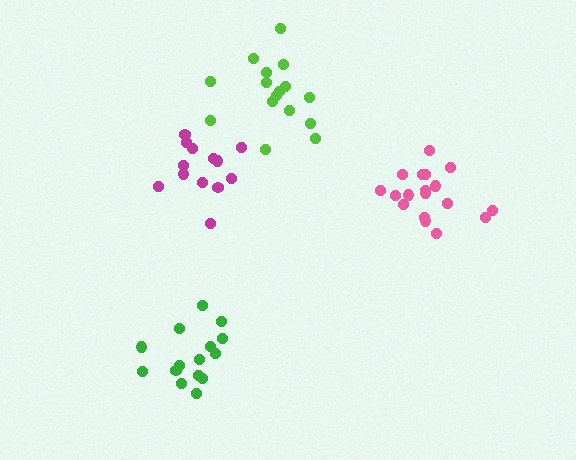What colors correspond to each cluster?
The clusters are colored: lime, magenta, pink, green.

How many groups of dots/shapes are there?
There are 4 groups.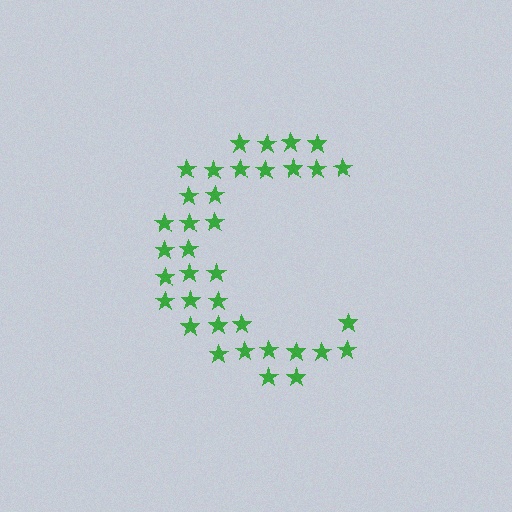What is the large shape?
The large shape is the letter C.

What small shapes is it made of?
It is made of small stars.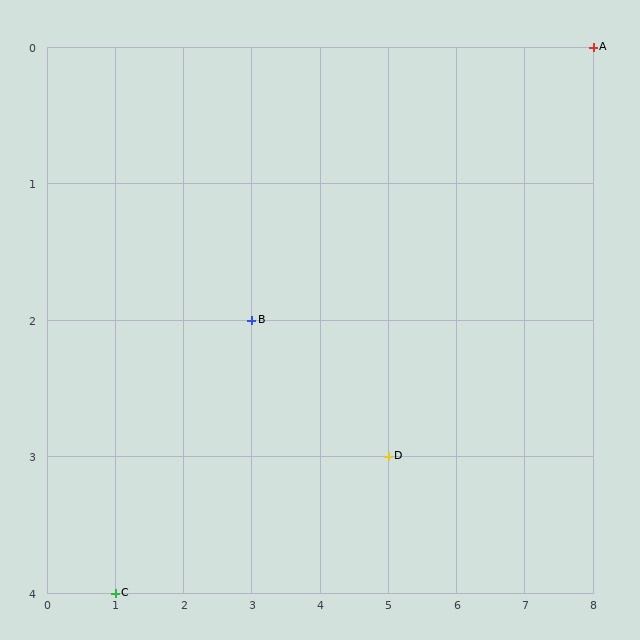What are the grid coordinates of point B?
Point B is at grid coordinates (3, 2).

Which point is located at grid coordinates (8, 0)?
Point A is at (8, 0).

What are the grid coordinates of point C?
Point C is at grid coordinates (1, 4).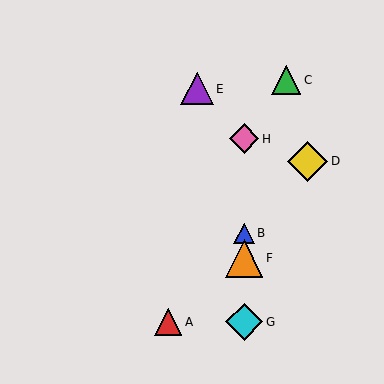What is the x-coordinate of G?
Object G is at x≈244.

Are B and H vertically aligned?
Yes, both are at x≈244.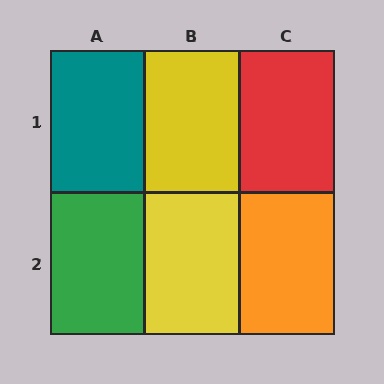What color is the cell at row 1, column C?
Red.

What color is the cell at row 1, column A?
Teal.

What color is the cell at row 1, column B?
Yellow.